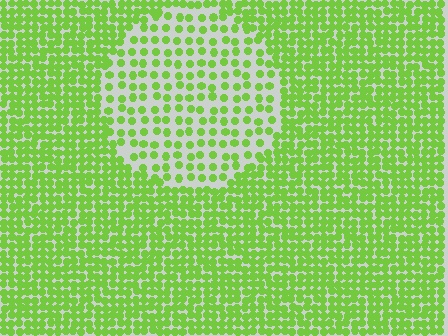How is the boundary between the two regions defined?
The boundary is defined by a change in element density (approximately 2.2x ratio). All elements are the same color, size, and shape.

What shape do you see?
I see a circle.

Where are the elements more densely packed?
The elements are more densely packed outside the circle boundary.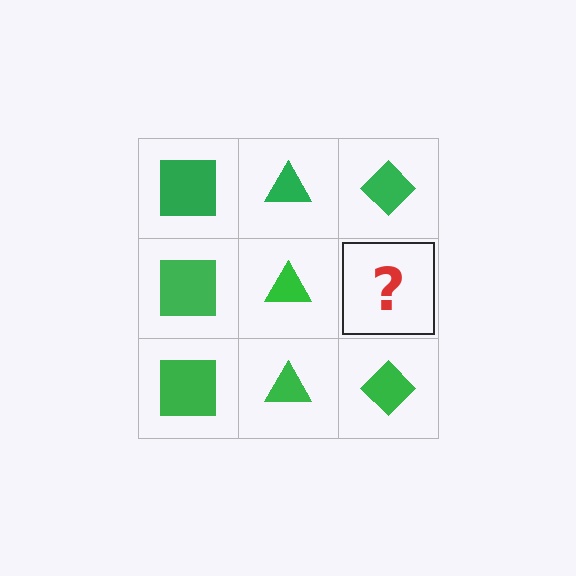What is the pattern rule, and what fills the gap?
The rule is that each column has a consistent shape. The gap should be filled with a green diamond.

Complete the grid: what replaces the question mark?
The question mark should be replaced with a green diamond.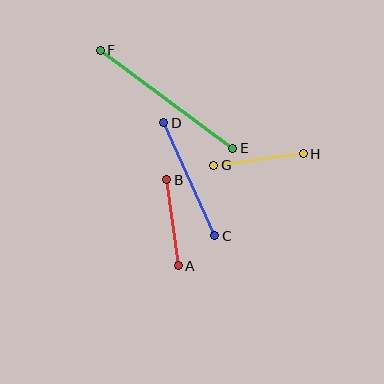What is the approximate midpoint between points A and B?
The midpoint is at approximately (172, 223) pixels.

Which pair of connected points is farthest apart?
Points E and F are farthest apart.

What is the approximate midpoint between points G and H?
The midpoint is at approximately (258, 159) pixels.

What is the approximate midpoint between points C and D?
The midpoint is at approximately (189, 179) pixels.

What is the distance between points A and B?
The distance is approximately 86 pixels.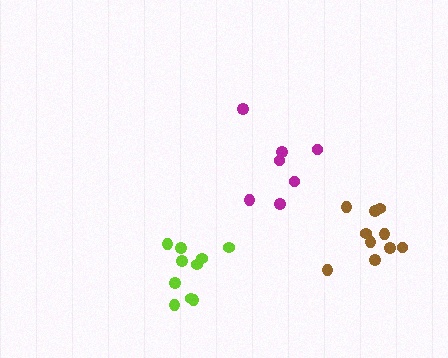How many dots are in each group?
Group 1: 7 dots, Group 2: 10 dots, Group 3: 10 dots (27 total).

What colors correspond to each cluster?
The clusters are colored: magenta, lime, brown.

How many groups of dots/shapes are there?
There are 3 groups.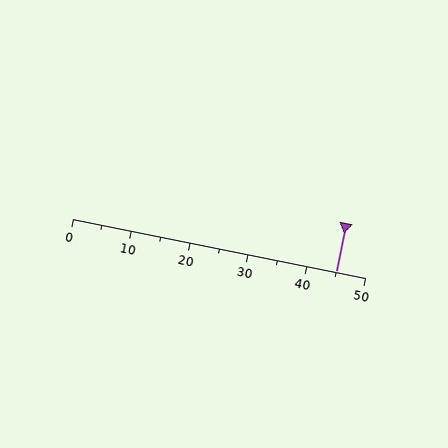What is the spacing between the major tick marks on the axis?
The major ticks are spaced 10 apart.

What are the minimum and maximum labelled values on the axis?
The axis runs from 0 to 50.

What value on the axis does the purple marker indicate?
The marker indicates approximately 45.